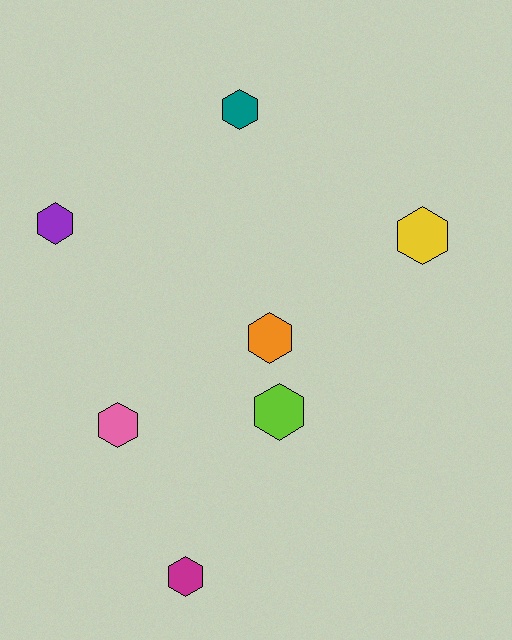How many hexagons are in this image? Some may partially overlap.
There are 7 hexagons.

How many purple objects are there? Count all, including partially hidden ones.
There is 1 purple object.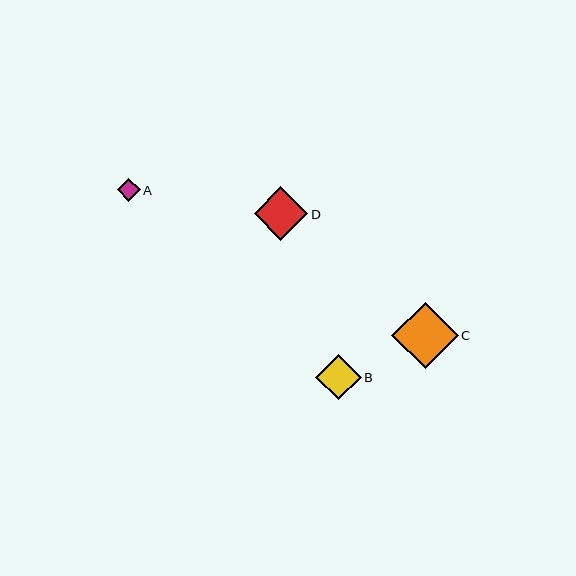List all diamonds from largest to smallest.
From largest to smallest: C, D, B, A.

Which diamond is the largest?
Diamond C is the largest with a size of approximately 66 pixels.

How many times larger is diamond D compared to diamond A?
Diamond D is approximately 2.4 times the size of diamond A.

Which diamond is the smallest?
Diamond A is the smallest with a size of approximately 23 pixels.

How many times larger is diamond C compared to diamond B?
Diamond C is approximately 1.5 times the size of diamond B.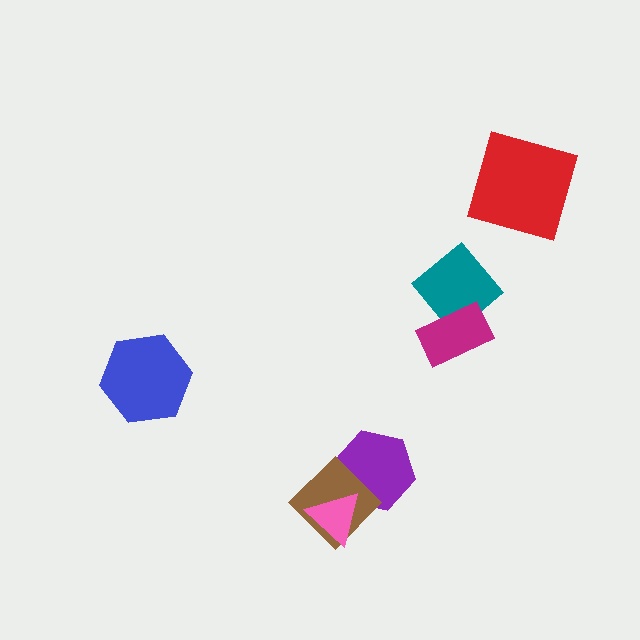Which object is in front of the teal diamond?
The magenta rectangle is in front of the teal diamond.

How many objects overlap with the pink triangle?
2 objects overlap with the pink triangle.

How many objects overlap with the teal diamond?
1 object overlaps with the teal diamond.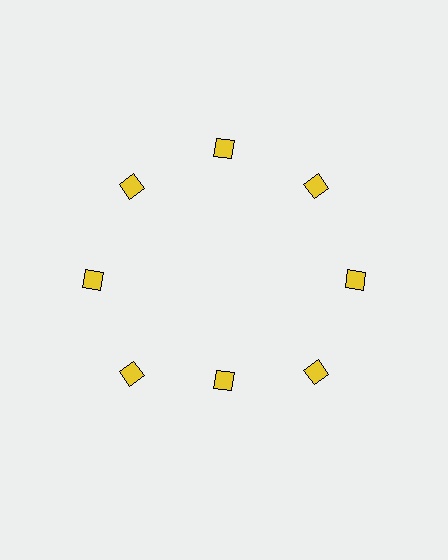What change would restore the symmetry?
The symmetry would be restored by moving it outward, back onto the ring so that all 8 diamonds sit at equal angles and equal distance from the center.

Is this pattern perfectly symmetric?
No. The 8 yellow diamonds are arranged in a ring, but one element near the 6 o'clock position is pulled inward toward the center, breaking the 8-fold rotational symmetry.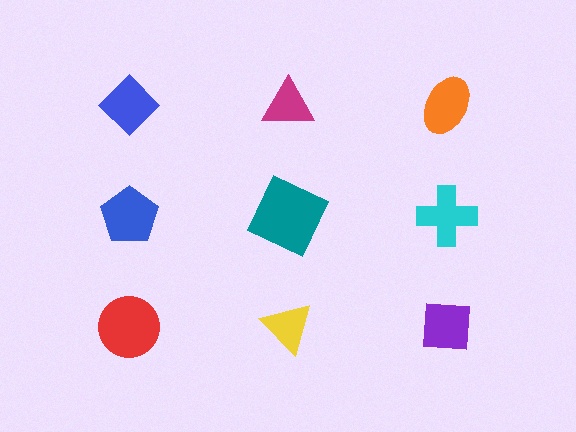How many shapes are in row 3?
3 shapes.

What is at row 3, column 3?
A purple square.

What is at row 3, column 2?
A yellow triangle.